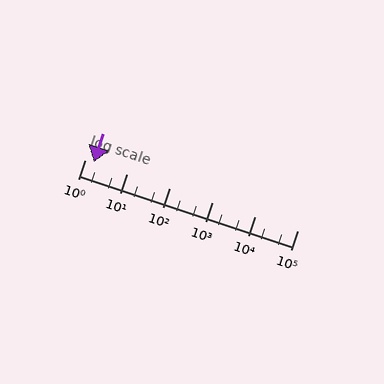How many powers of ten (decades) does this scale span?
The scale spans 5 decades, from 1 to 100000.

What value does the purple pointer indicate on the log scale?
The pointer indicates approximately 1.6.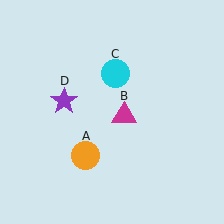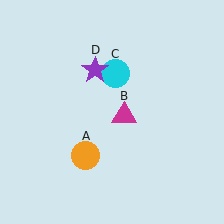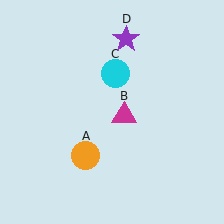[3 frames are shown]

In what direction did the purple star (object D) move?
The purple star (object D) moved up and to the right.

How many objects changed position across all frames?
1 object changed position: purple star (object D).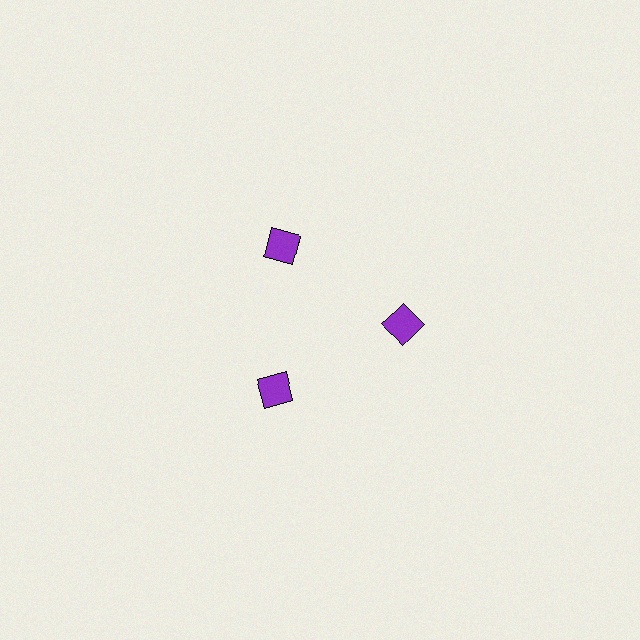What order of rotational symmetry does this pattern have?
This pattern has 3-fold rotational symmetry.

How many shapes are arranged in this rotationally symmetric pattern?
There are 3 shapes, arranged in 3 groups of 1.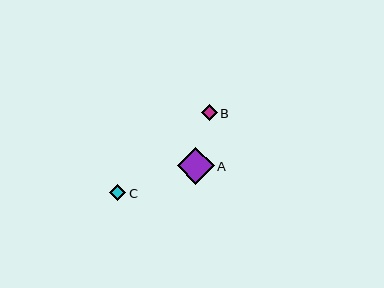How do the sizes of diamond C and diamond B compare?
Diamond C and diamond B are approximately the same size.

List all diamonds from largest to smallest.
From largest to smallest: A, C, B.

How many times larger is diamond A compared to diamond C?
Diamond A is approximately 2.3 times the size of diamond C.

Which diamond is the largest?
Diamond A is the largest with a size of approximately 37 pixels.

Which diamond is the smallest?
Diamond B is the smallest with a size of approximately 16 pixels.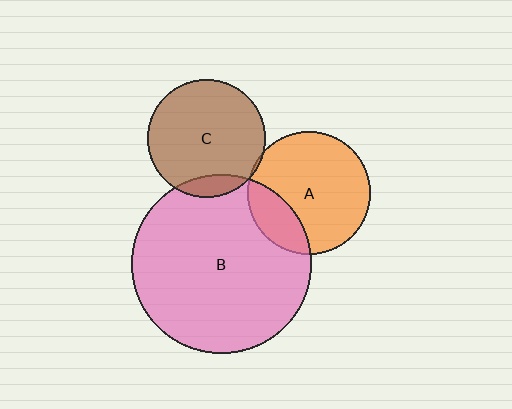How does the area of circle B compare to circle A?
Approximately 2.1 times.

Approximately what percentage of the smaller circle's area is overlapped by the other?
Approximately 10%.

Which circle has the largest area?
Circle B (pink).